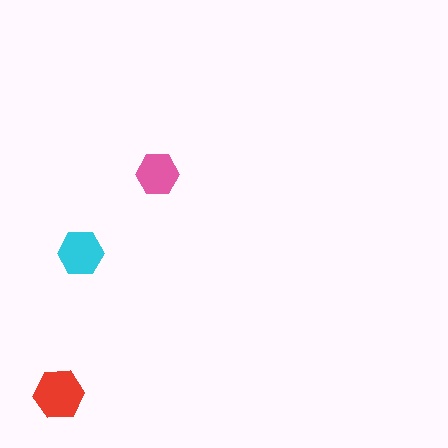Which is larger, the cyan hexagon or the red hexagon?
The red one.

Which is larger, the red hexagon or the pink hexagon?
The red one.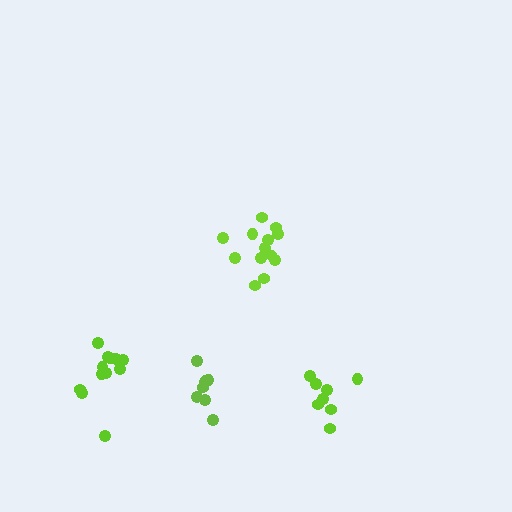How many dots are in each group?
Group 1: 8 dots, Group 2: 8 dots, Group 3: 12 dots, Group 4: 13 dots (41 total).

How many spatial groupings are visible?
There are 4 spatial groupings.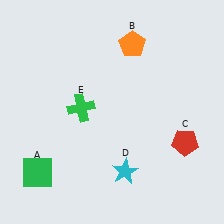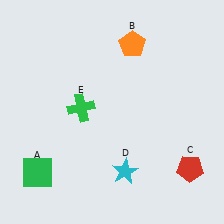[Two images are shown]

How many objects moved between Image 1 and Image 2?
1 object moved between the two images.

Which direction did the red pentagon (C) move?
The red pentagon (C) moved down.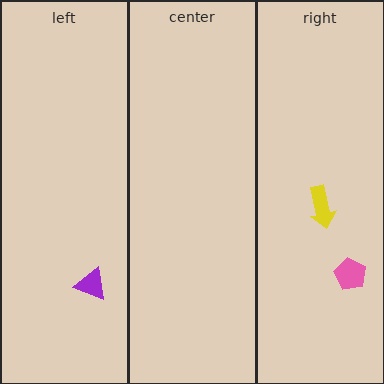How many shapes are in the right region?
2.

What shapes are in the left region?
The purple triangle.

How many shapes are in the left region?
1.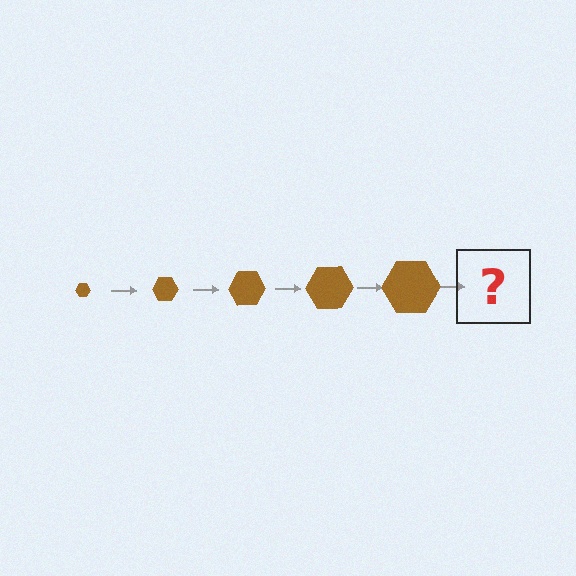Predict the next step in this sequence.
The next step is a brown hexagon, larger than the previous one.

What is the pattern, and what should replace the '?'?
The pattern is that the hexagon gets progressively larger each step. The '?' should be a brown hexagon, larger than the previous one.